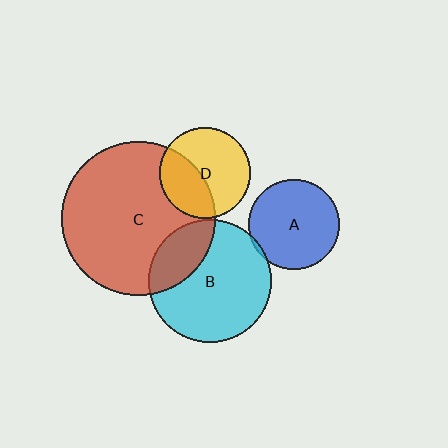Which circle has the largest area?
Circle C (red).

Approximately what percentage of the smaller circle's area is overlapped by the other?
Approximately 5%.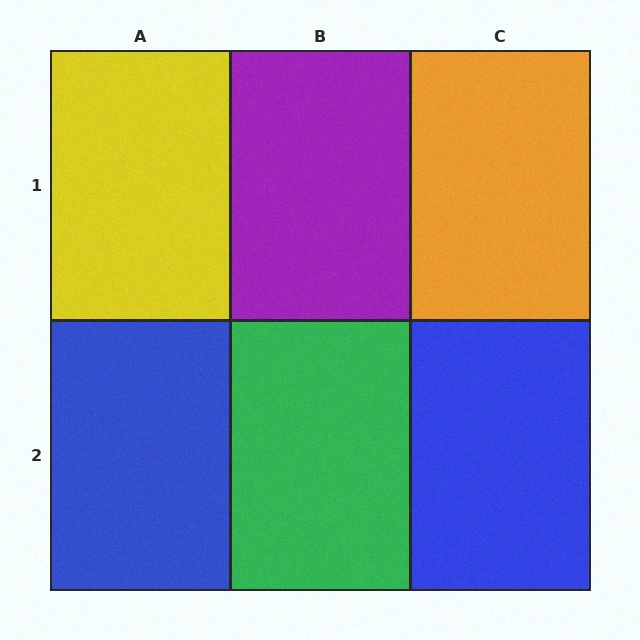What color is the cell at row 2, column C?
Blue.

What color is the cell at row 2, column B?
Green.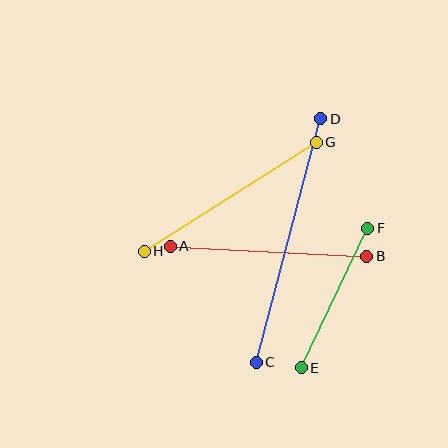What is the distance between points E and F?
The distance is approximately 155 pixels.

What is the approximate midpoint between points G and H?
The midpoint is at approximately (230, 197) pixels.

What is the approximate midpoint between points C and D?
The midpoint is at approximately (288, 241) pixels.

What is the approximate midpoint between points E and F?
The midpoint is at approximately (335, 298) pixels.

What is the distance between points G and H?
The distance is approximately 203 pixels.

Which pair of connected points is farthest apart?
Points C and D are farthest apart.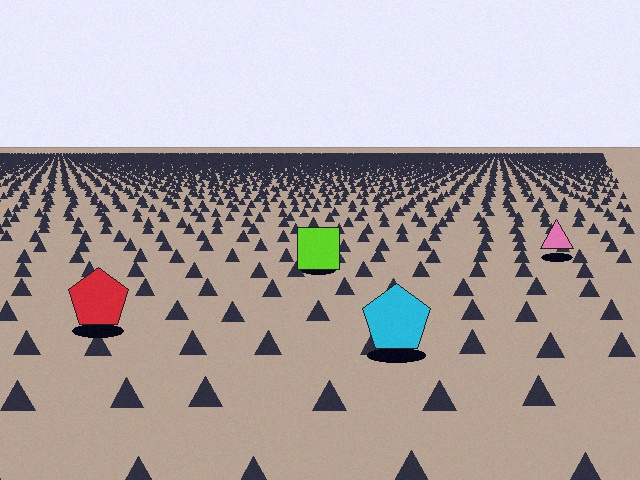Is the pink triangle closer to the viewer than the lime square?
No. The lime square is closer — you can tell from the texture gradient: the ground texture is coarser near it.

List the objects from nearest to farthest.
From nearest to farthest: the cyan pentagon, the red pentagon, the lime square, the pink triangle.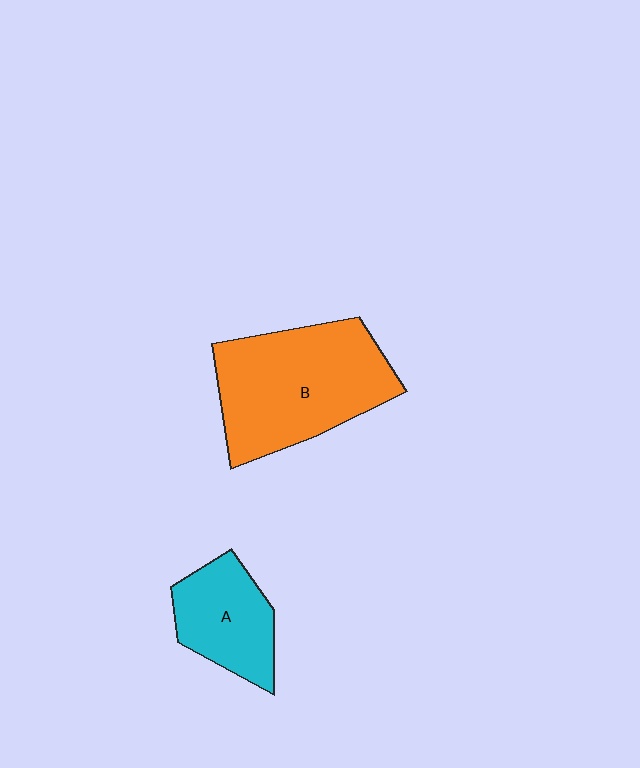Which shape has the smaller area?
Shape A (cyan).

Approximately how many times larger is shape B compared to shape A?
Approximately 1.9 times.